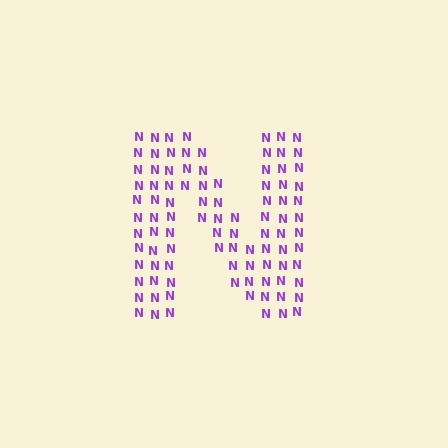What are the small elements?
The small elements are letter N's.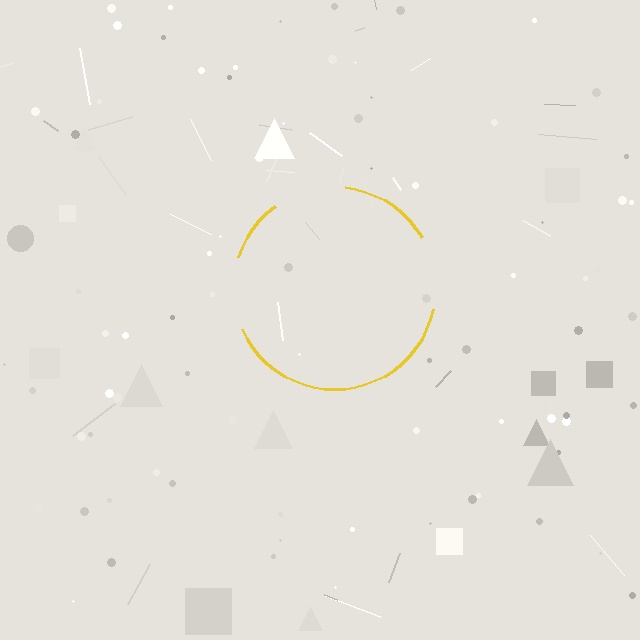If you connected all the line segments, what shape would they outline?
They would outline a circle.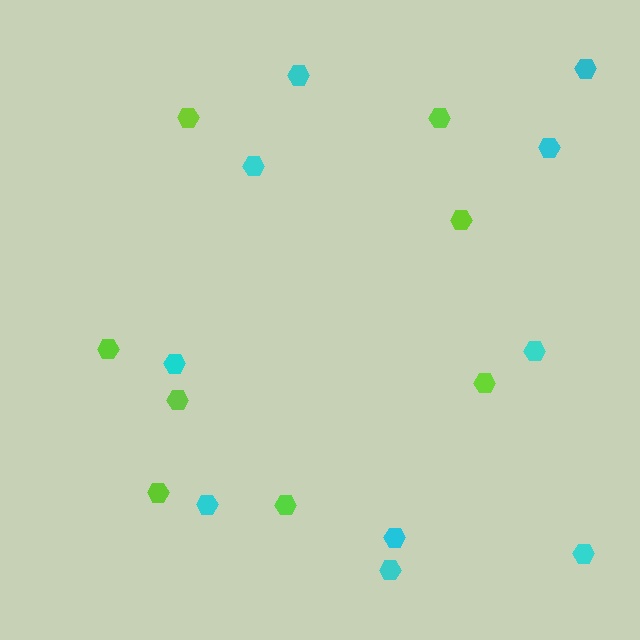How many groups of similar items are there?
There are 2 groups: one group of lime hexagons (8) and one group of cyan hexagons (10).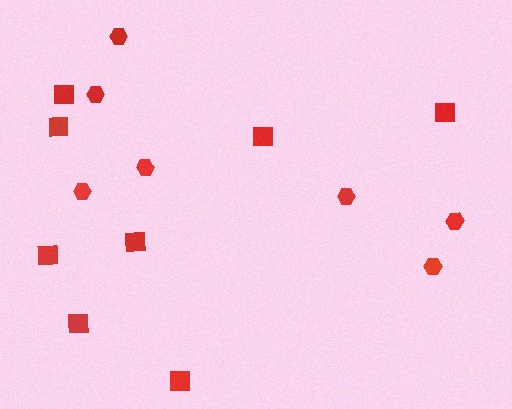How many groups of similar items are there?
There are 2 groups: one group of hexagons (7) and one group of squares (8).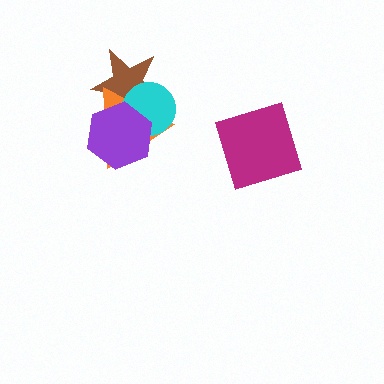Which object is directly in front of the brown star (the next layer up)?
The orange triangle is directly in front of the brown star.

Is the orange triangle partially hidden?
Yes, it is partially covered by another shape.